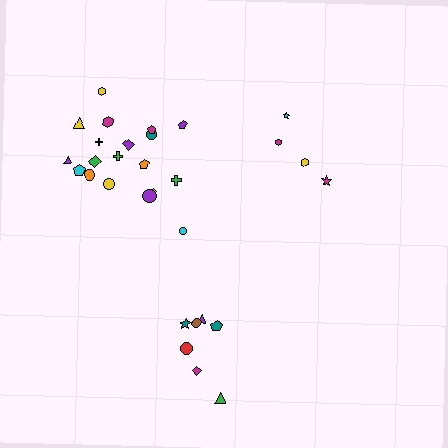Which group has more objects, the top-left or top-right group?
The top-left group.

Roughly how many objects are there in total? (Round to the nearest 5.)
Roughly 30 objects in total.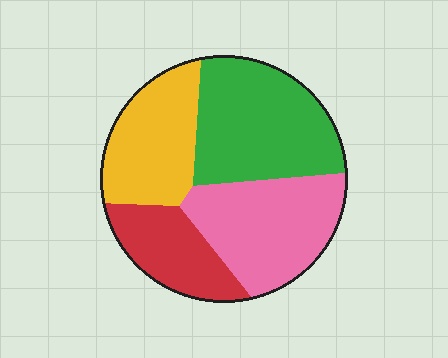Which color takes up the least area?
Red, at roughly 15%.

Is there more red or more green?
Green.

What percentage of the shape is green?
Green takes up between a sixth and a third of the shape.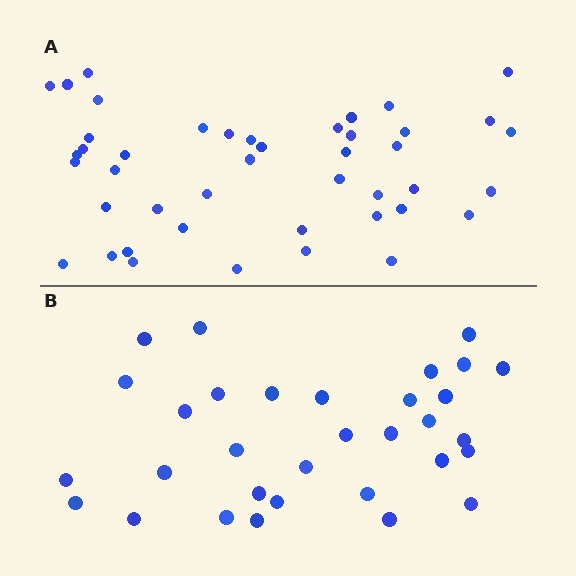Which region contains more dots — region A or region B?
Region A (the top region) has more dots.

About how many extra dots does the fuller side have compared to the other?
Region A has roughly 12 or so more dots than region B.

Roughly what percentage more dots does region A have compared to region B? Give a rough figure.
About 40% more.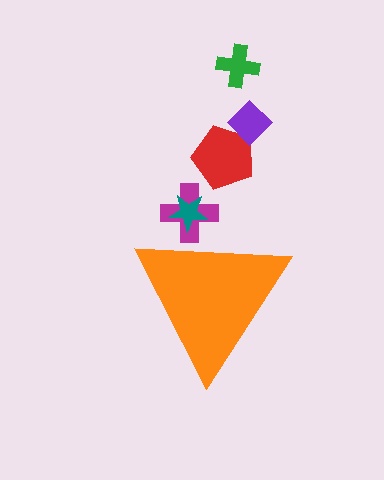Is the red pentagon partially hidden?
No, the red pentagon is fully visible.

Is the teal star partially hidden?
Yes, the teal star is partially hidden behind the orange triangle.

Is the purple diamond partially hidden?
No, the purple diamond is fully visible.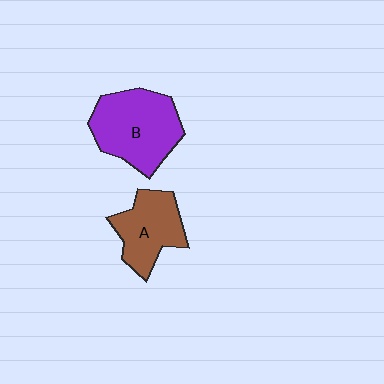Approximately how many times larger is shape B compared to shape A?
Approximately 1.4 times.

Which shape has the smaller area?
Shape A (brown).